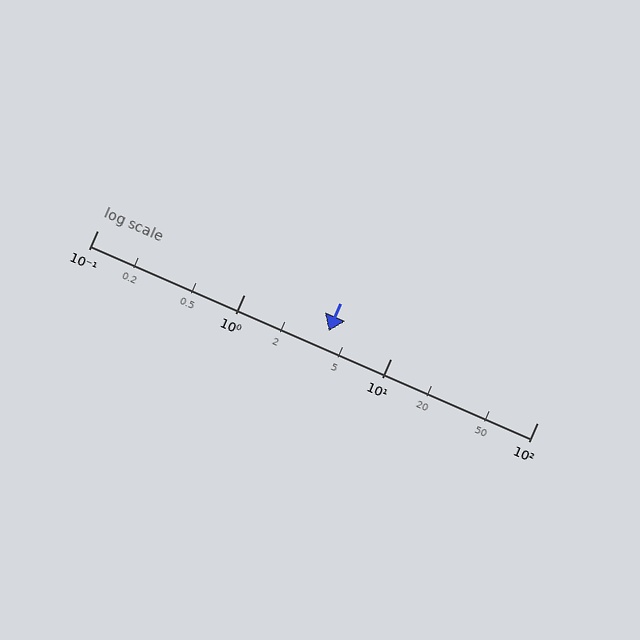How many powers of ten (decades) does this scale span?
The scale spans 3 decades, from 0.1 to 100.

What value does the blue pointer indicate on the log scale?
The pointer indicates approximately 3.8.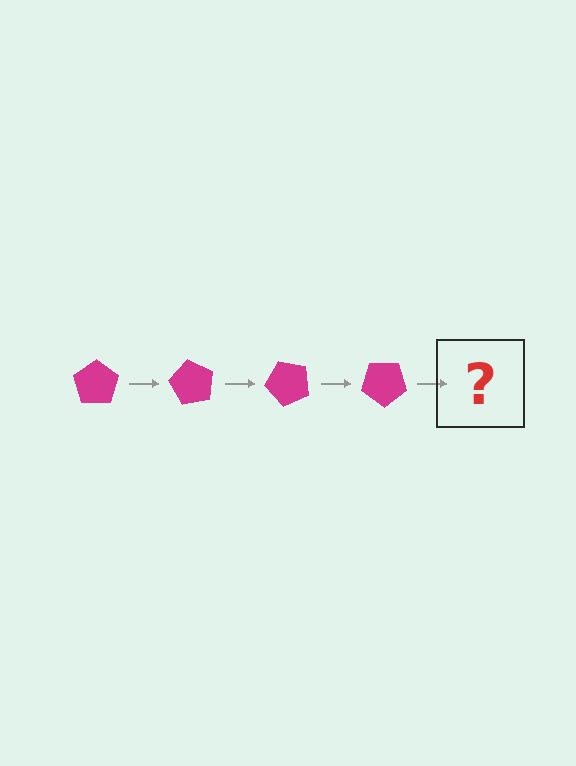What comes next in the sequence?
The next element should be a magenta pentagon rotated 240 degrees.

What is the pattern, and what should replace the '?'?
The pattern is that the pentagon rotates 60 degrees each step. The '?' should be a magenta pentagon rotated 240 degrees.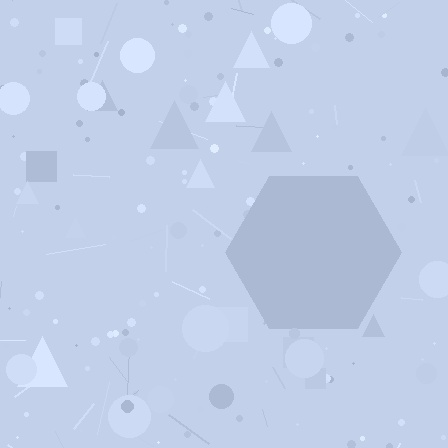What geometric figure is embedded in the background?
A hexagon is embedded in the background.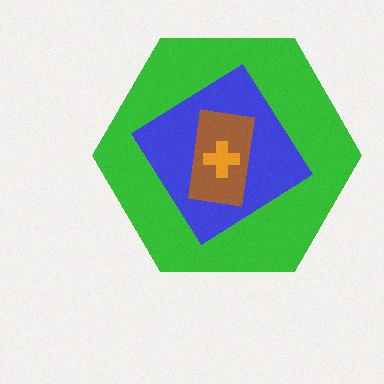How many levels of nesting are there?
4.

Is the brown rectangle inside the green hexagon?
Yes.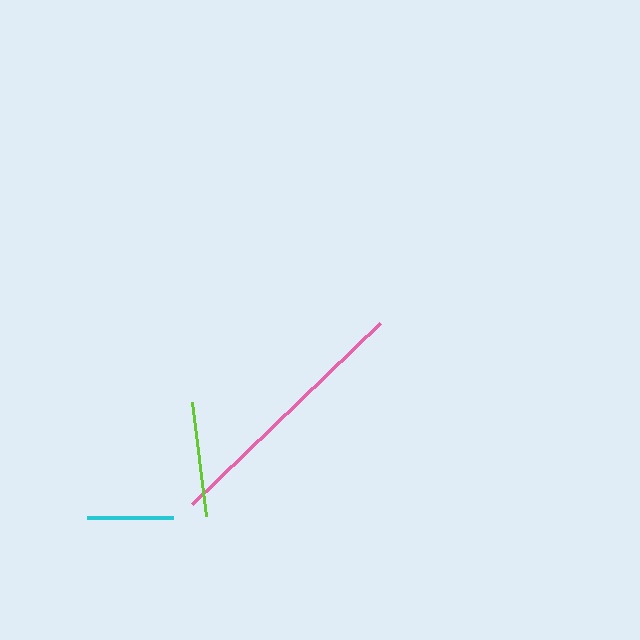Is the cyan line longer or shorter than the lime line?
The lime line is longer than the cyan line.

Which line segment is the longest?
The pink line is the longest at approximately 261 pixels.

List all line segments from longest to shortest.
From longest to shortest: pink, lime, cyan.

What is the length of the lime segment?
The lime segment is approximately 114 pixels long.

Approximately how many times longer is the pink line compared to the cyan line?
The pink line is approximately 3.0 times the length of the cyan line.